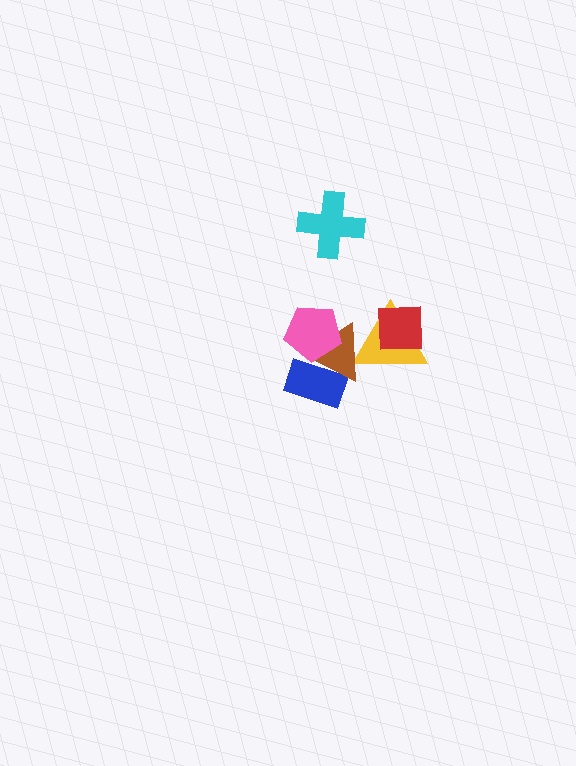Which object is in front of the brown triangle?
The pink pentagon is in front of the brown triangle.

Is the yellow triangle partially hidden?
Yes, it is partially covered by another shape.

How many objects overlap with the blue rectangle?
2 objects overlap with the blue rectangle.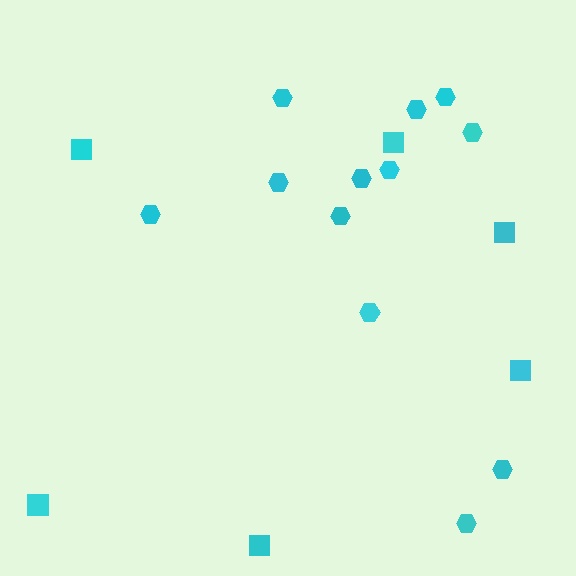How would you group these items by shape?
There are 2 groups: one group of squares (6) and one group of hexagons (12).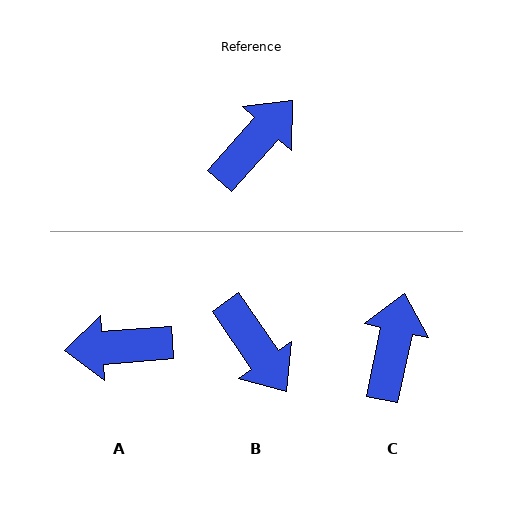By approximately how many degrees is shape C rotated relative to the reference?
Approximately 30 degrees counter-clockwise.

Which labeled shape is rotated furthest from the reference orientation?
A, about 136 degrees away.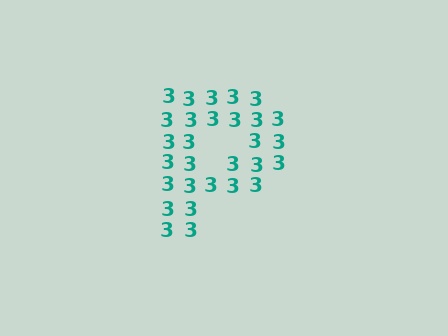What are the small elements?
The small elements are digit 3's.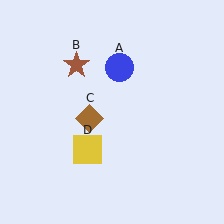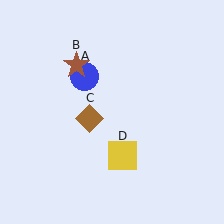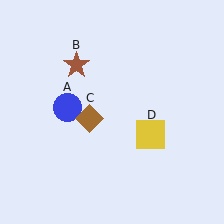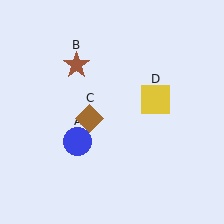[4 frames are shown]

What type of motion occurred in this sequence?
The blue circle (object A), yellow square (object D) rotated counterclockwise around the center of the scene.